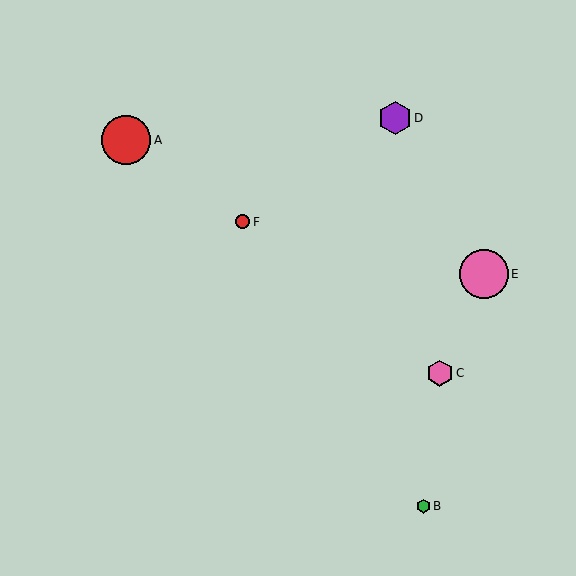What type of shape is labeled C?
Shape C is a pink hexagon.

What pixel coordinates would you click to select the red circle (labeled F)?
Click at (243, 222) to select the red circle F.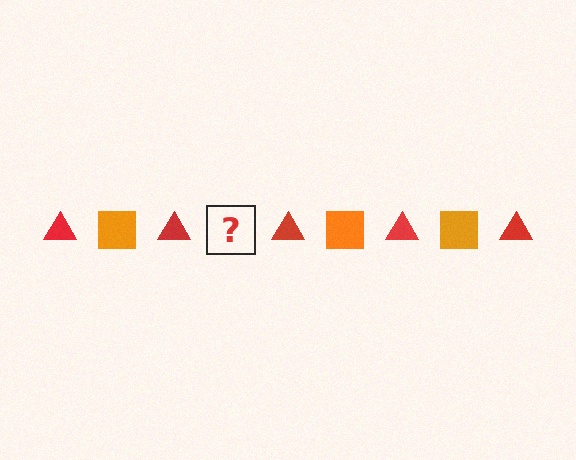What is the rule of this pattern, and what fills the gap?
The rule is that the pattern alternates between red triangle and orange square. The gap should be filled with an orange square.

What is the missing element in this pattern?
The missing element is an orange square.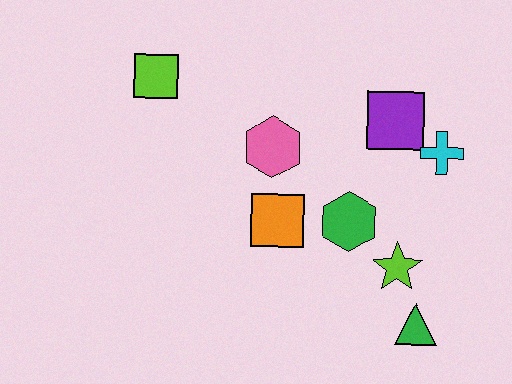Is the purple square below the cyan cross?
No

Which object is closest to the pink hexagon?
The orange square is closest to the pink hexagon.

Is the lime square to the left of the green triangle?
Yes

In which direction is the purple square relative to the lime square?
The purple square is to the right of the lime square.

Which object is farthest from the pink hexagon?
The green triangle is farthest from the pink hexagon.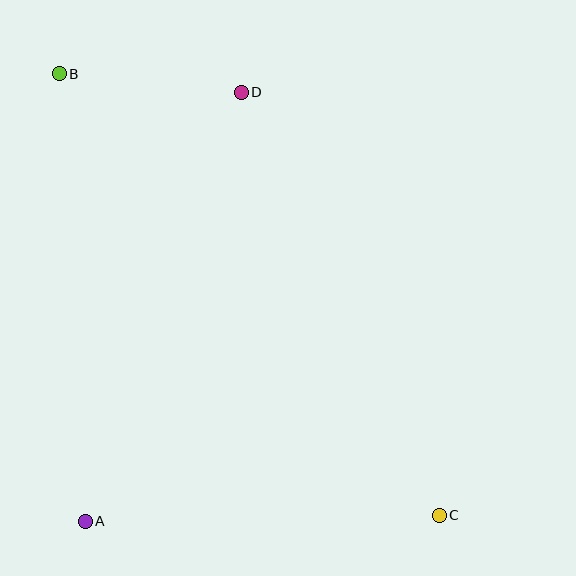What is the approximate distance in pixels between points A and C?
The distance between A and C is approximately 354 pixels.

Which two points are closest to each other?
Points B and D are closest to each other.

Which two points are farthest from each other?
Points B and C are farthest from each other.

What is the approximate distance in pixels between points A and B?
The distance between A and B is approximately 448 pixels.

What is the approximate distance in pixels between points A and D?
The distance between A and D is approximately 457 pixels.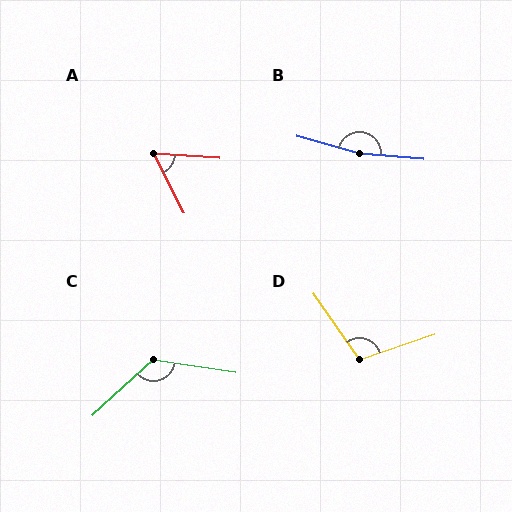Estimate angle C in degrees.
Approximately 128 degrees.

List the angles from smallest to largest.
A (59°), D (106°), C (128°), B (169°).